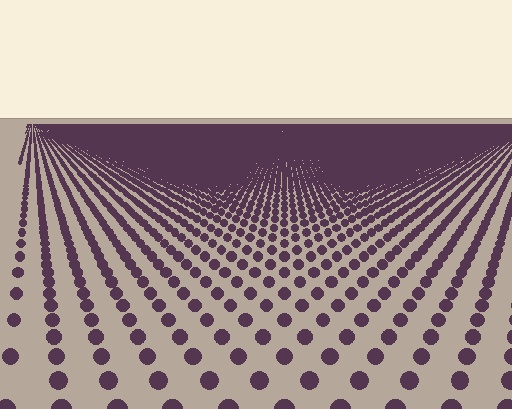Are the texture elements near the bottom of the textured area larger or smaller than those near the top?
Larger. Near the bottom, elements are closer to the viewer and appear at a bigger on-screen size.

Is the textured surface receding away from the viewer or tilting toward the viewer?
The surface is receding away from the viewer. Texture elements get smaller and denser toward the top.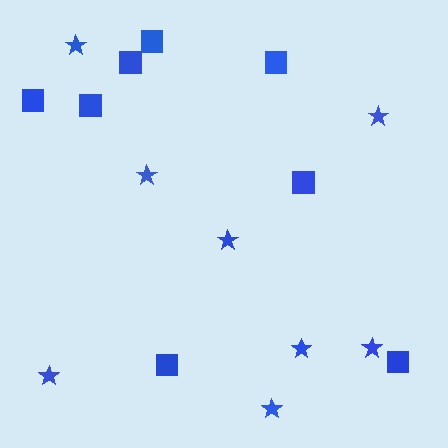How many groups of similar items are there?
There are 2 groups: one group of stars (8) and one group of squares (8).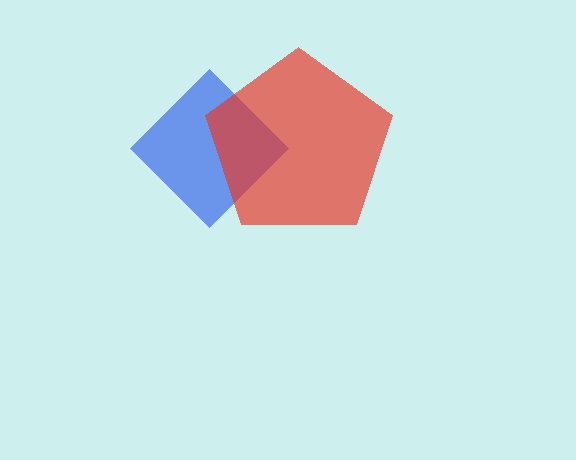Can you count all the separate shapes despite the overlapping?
Yes, there are 2 separate shapes.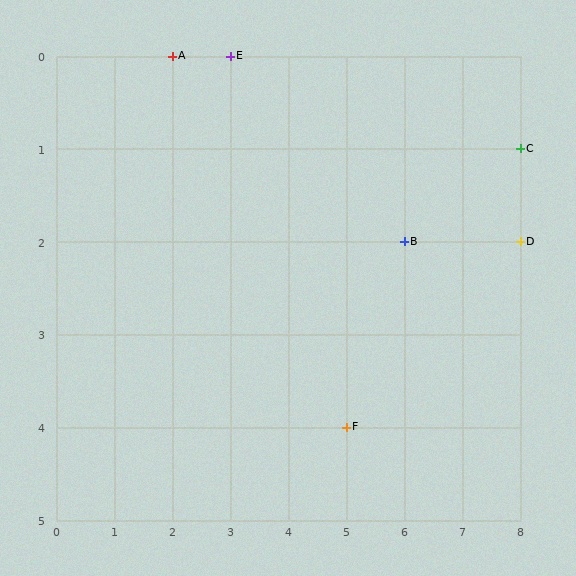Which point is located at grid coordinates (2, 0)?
Point A is at (2, 0).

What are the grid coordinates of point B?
Point B is at grid coordinates (6, 2).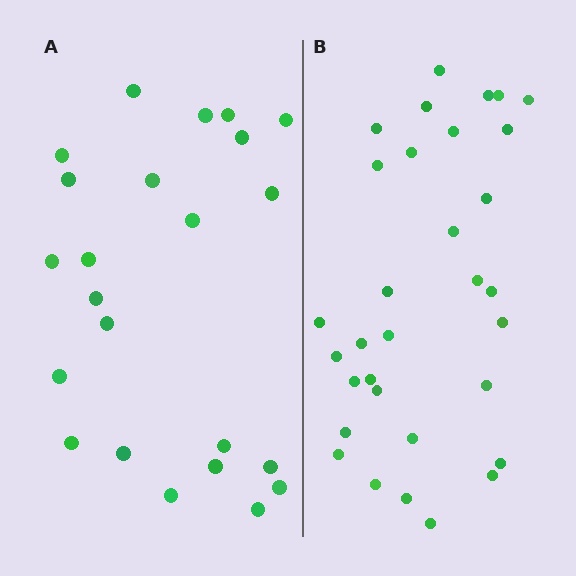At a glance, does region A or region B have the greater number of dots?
Region B (the right region) has more dots.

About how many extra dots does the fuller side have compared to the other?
Region B has roughly 8 or so more dots than region A.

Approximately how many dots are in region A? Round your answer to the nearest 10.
About 20 dots. (The exact count is 23, which rounds to 20.)